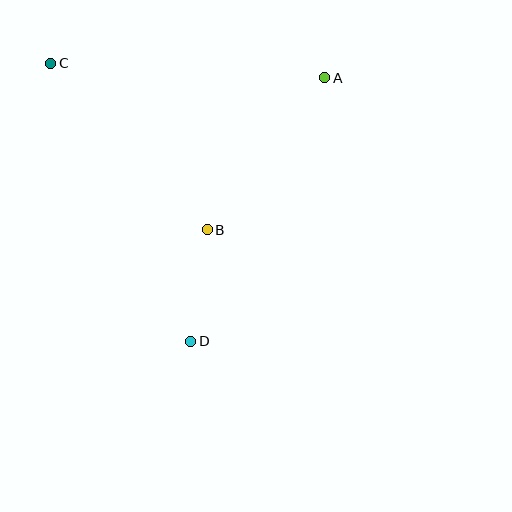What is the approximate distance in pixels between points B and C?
The distance between B and C is approximately 228 pixels.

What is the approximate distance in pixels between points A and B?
The distance between A and B is approximately 192 pixels.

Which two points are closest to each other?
Points B and D are closest to each other.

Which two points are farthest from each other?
Points C and D are farthest from each other.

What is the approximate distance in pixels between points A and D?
The distance between A and D is approximately 296 pixels.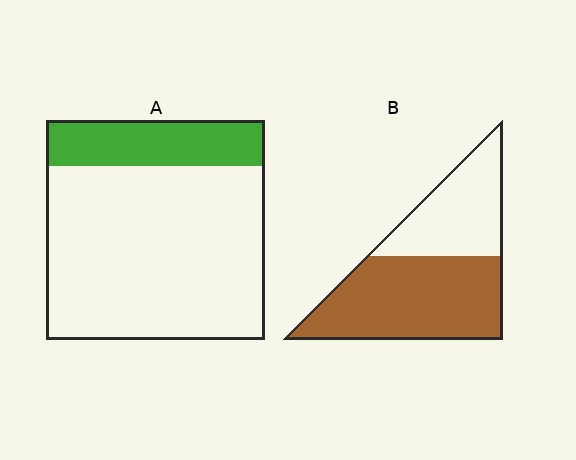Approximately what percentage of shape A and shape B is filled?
A is approximately 20% and B is approximately 60%.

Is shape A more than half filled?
No.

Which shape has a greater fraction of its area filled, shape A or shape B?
Shape B.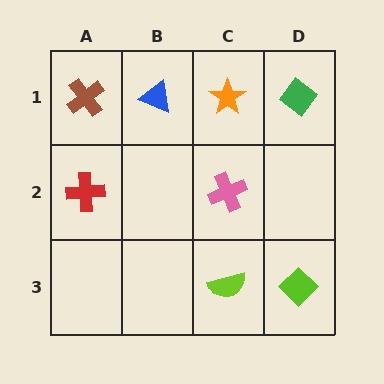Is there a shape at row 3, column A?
No, that cell is empty.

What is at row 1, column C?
An orange star.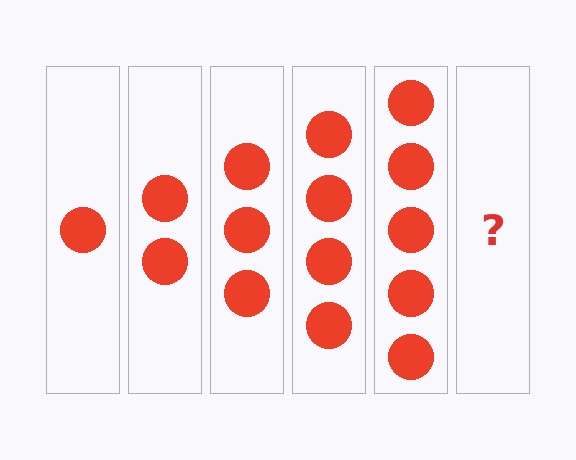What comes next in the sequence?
The next element should be 6 circles.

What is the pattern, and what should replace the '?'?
The pattern is that each step adds one more circle. The '?' should be 6 circles.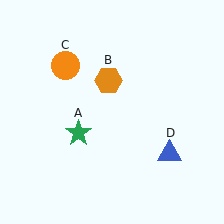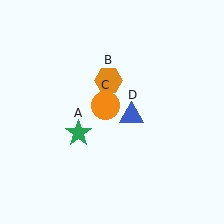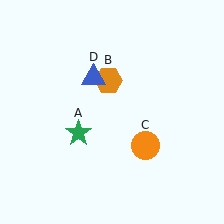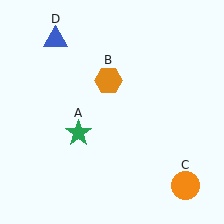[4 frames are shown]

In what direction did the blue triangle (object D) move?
The blue triangle (object D) moved up and to the left.